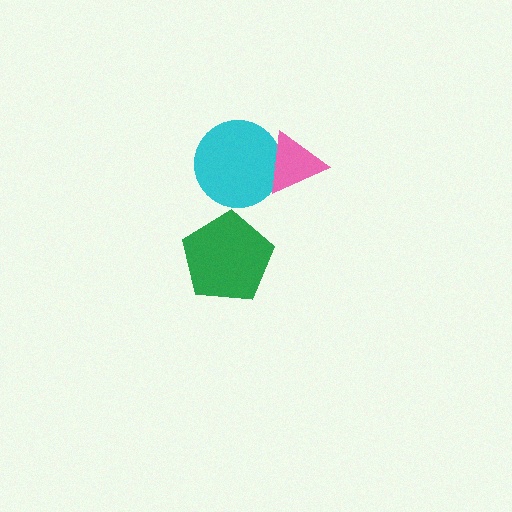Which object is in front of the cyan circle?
The pink triangle is in front of the cyan circle.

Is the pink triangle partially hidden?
No, no other shape covers it.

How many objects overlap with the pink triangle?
1 object overlaps with the pink triangle.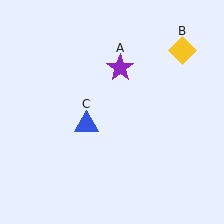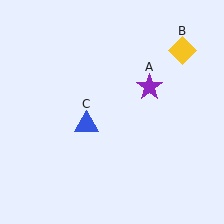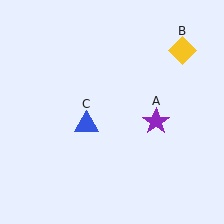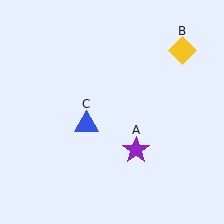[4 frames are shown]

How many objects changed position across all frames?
1 object changed position: purple star (object A).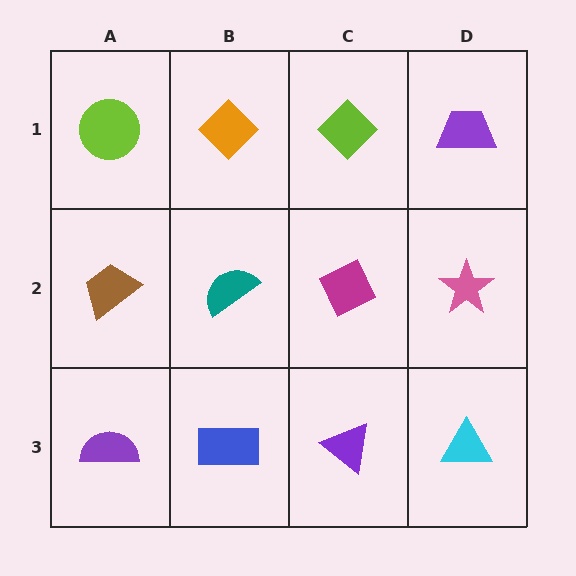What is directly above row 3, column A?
A brown trapezoid.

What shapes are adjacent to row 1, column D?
A pink star (row 2, column D), a lime diamond (row 1, column C).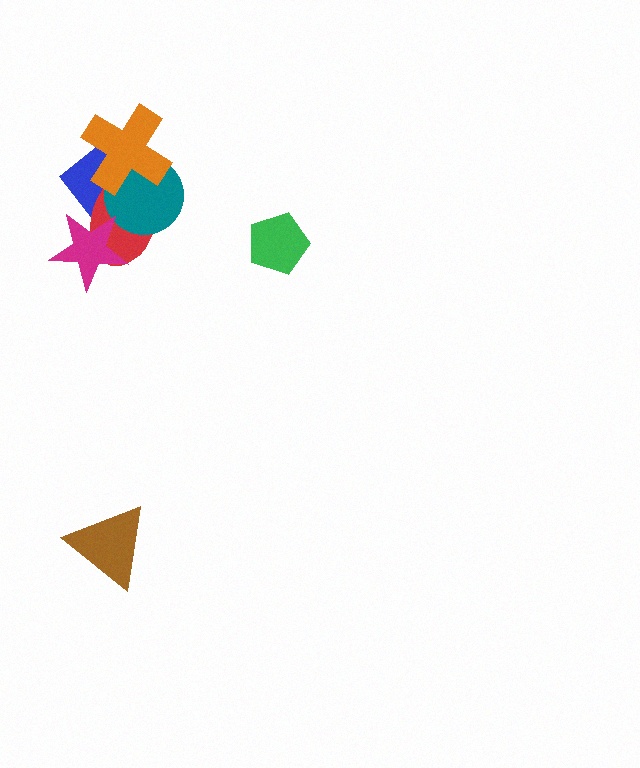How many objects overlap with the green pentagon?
0 objects overlap with the green pentagon.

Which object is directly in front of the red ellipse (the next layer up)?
The teal circle is directly in front of the red ellipse.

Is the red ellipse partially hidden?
Yes, it is partially covered by another shape.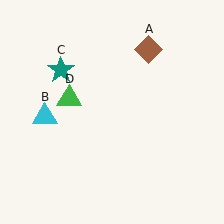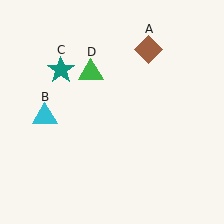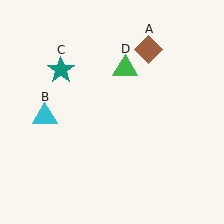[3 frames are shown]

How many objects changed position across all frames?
1 object changed position: green triangle (object D).